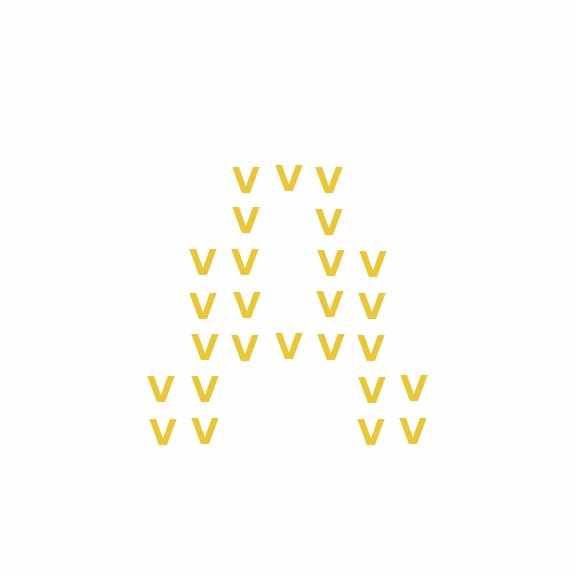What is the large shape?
The large shape is the letter A.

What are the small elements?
The small elements are letter V's.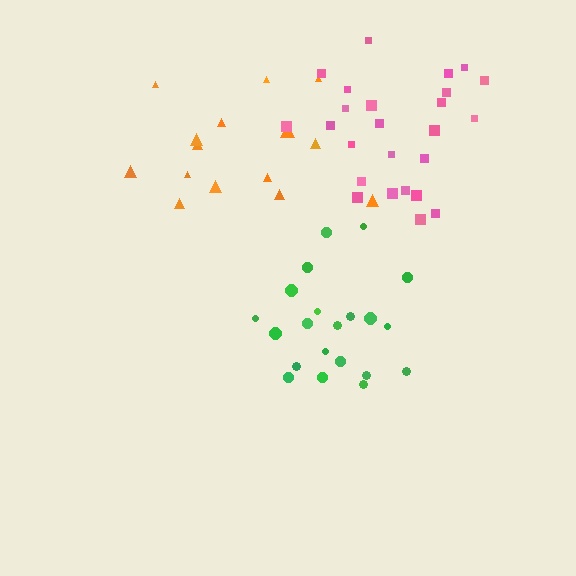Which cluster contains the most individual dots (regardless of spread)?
Pink (25).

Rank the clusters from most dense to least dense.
green, pink, orange.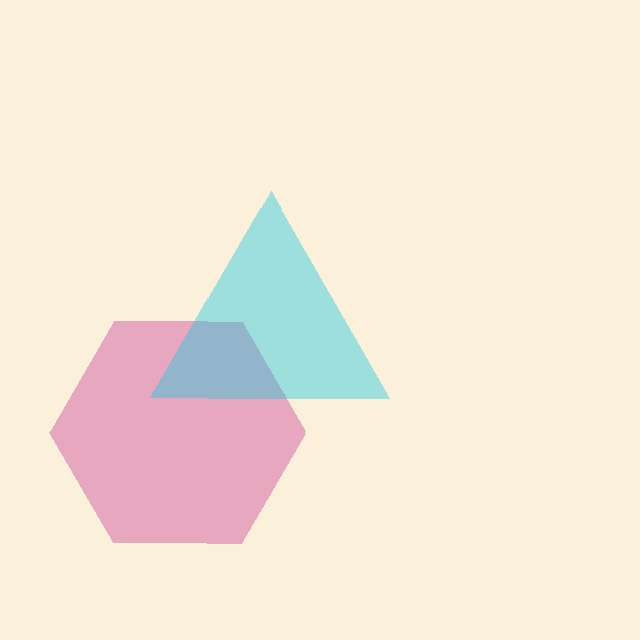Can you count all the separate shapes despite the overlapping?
Yes, there are 2 separate shapes.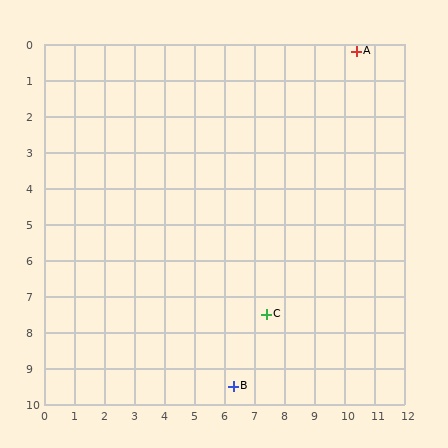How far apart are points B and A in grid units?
Points B and A are about 10.2 grid units apart.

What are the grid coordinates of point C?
Point C is at approximately (7.4, 7.5).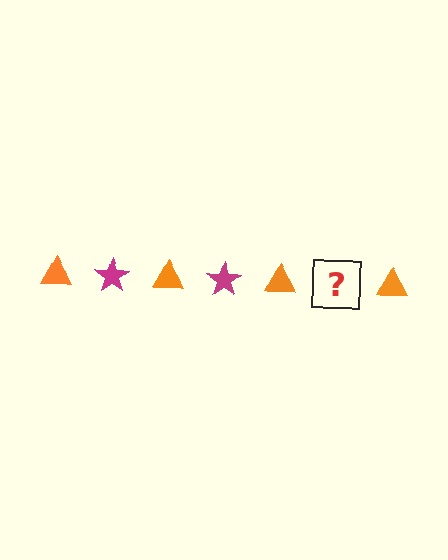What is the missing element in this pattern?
The missing element is a magenta star.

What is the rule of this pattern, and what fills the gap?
The rule is that the pattern alternates between orange triangle and magenta star. The gap should be filled with a magenta star.